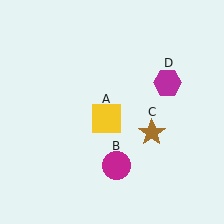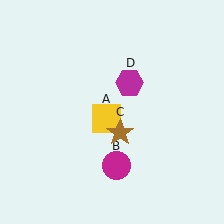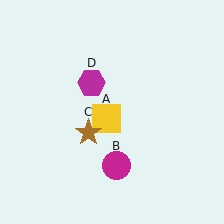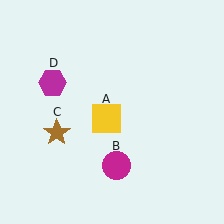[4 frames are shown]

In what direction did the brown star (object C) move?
The brown star (object C) moved left.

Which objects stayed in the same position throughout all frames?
Yellow square (object A) and magenta circle (object B) remained stationary.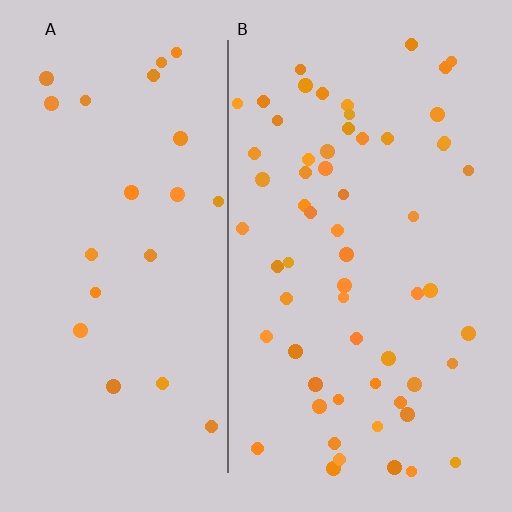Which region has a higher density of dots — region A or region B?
B (the right).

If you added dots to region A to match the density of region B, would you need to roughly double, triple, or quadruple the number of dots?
Approximately triple.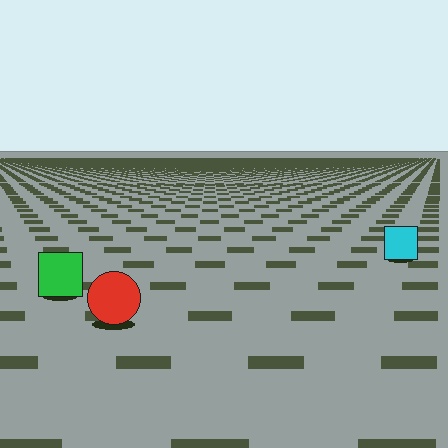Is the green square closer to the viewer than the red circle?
No. The red circle is closer — you can tell from the texture gradient: the ground texture is coarser near it.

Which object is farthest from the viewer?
The cyan square is farthest from the viewer. It appears smaller and the ground texture around it is denser.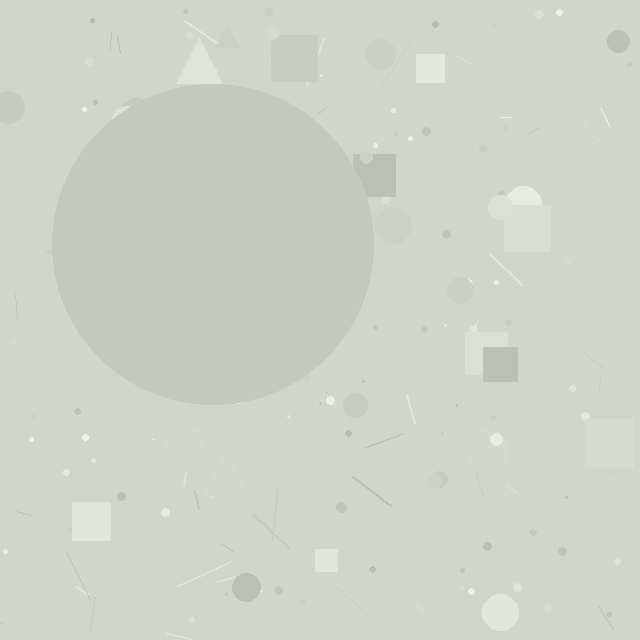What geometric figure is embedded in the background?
A circle is embedded in the background.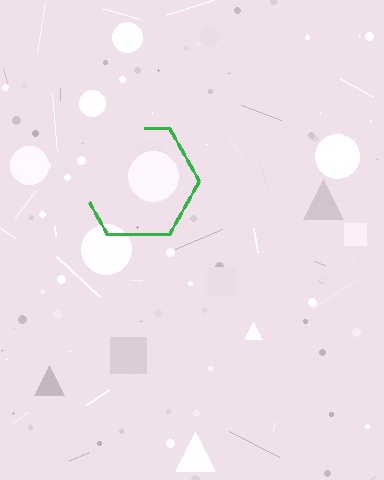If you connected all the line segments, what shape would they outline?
They would outline a hexagon.